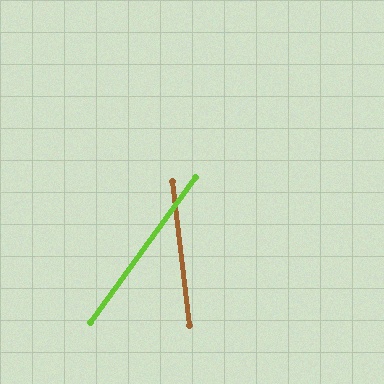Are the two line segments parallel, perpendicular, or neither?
Neither parallel nor perpendicular — they differ by about 43°.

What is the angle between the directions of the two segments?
Approximately 43 degrees.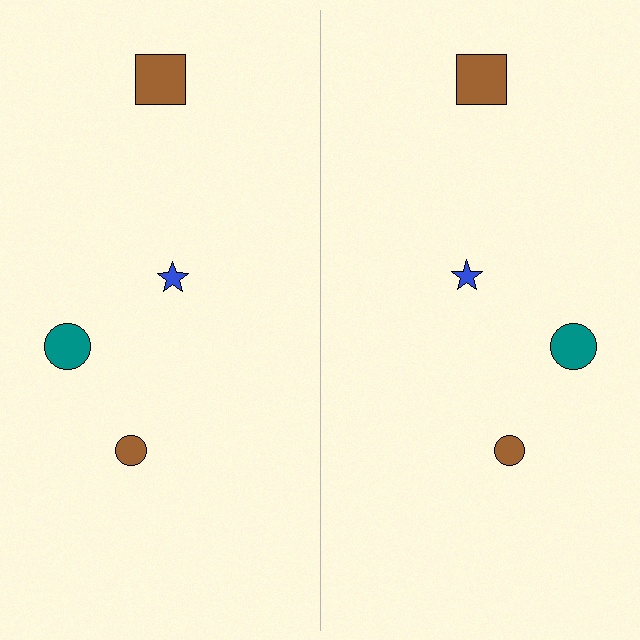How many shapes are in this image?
There are 8 shapes in this image.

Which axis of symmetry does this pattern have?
The pattern has a vertical axis of symmetry running through the center of the image.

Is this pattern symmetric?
Yes, this pattern has bilateral (reflection) symmetry.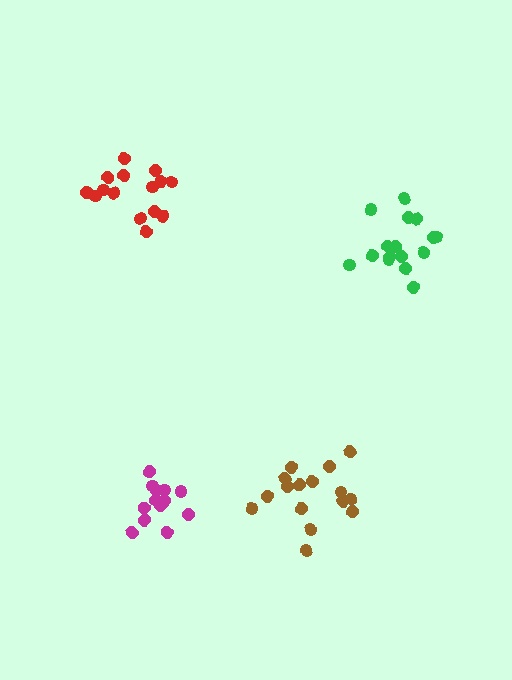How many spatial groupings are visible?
There are 4 spatial groupings.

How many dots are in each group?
Group 1: 16 dots, Group 2: 16 dots, Group 3: 13 dots, Group 4: 15 dots (60 total).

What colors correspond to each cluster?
The clusters are colored: green, brown, magenta, red.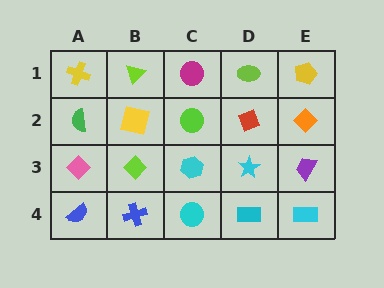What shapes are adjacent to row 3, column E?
An orange diamond (row 2, column E), a cyan rectangle (row 4, column E), a cyan star (row 3, column D).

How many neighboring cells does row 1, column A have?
2.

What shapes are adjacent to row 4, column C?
A cyan hexagon (row 3, column C), a blue cross (row 4, column B), a cyan rectangle (row 4, column D).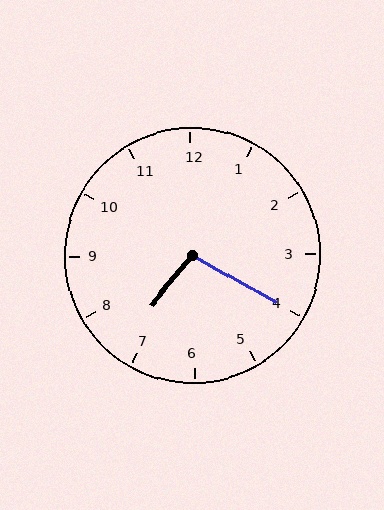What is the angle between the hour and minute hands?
Approximately 100 degrees.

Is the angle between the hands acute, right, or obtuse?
It is obtuse.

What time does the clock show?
7:20.